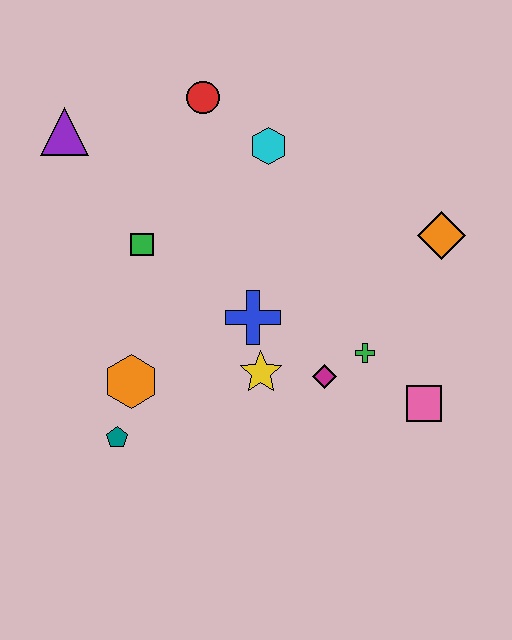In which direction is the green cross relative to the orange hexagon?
The green cross is to the right of the orange hexagon.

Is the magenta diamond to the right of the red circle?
Yes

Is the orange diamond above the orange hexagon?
Yes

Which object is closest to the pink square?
The green cross is closest to the pink square.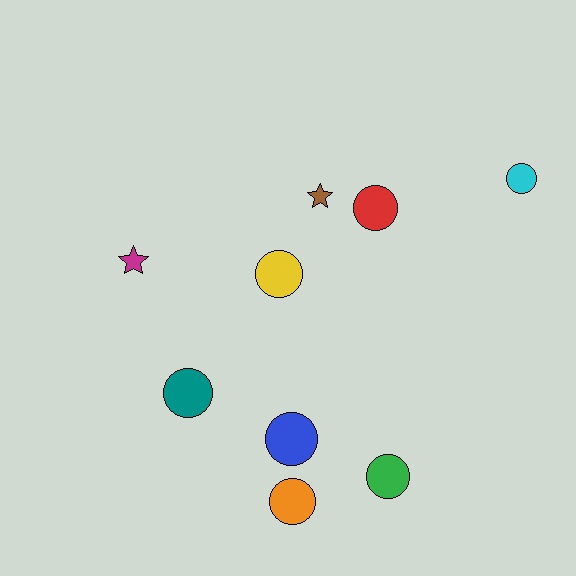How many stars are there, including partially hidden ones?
There are 2 stars.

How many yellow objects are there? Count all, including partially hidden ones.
There is 1 yellow object.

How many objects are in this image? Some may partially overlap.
There are 9 objects.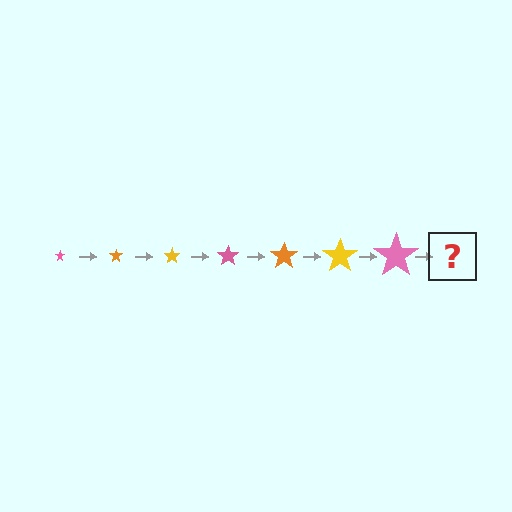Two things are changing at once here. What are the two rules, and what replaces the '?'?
The two rules are that the star grows larger each step and the color cycles through pink, orange, and yellow. The '?' should be an orange star, larger than the previous one.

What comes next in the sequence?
The next element should be an orange star, larger than the previous one.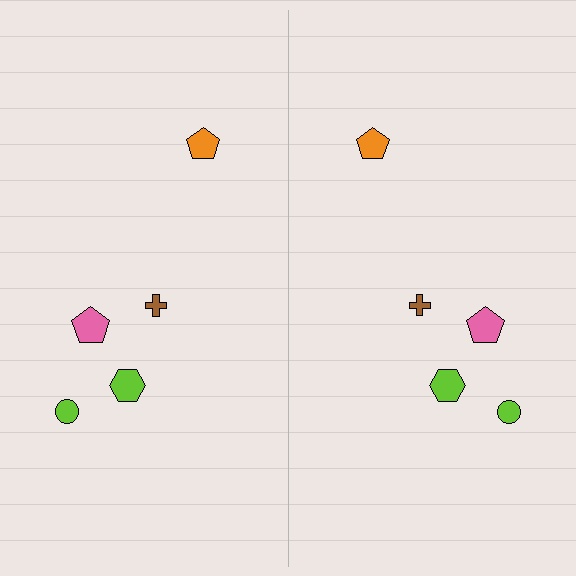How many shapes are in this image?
There are 10 shapes in this image.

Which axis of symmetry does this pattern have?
The pattern has a vertical axis of symmetry running through the center of the image.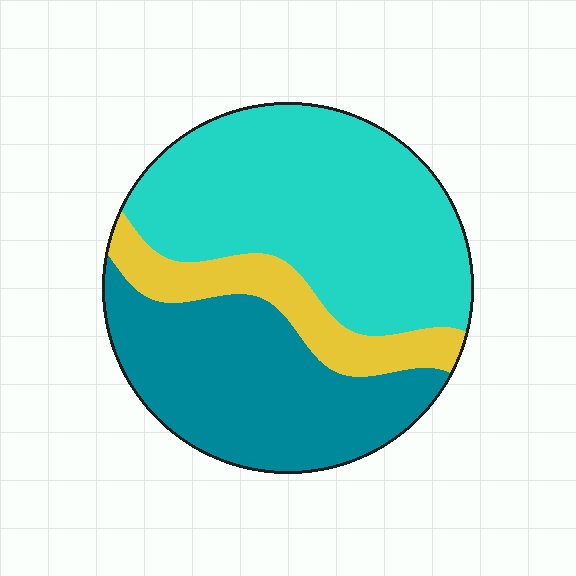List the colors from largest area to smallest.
From largest to smallest: cyan, teal, yellow.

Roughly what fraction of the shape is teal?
Teal covers roughly 35% of the shape.